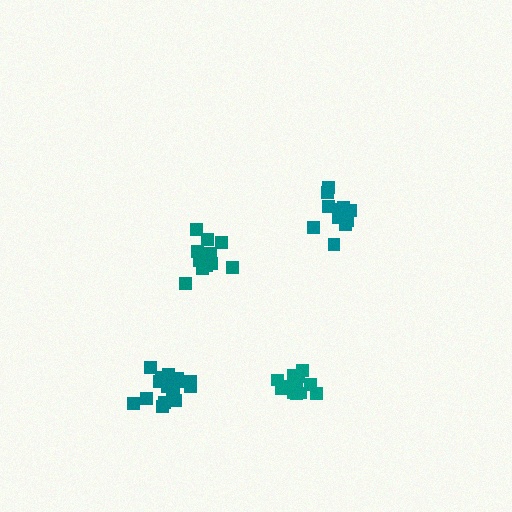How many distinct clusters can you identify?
There are 4 distinct clusters.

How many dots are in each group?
Group 1: 13 dots, Group 2: 17 dots, Group 3: 11 dots, Group 4: 13 dots (54 total).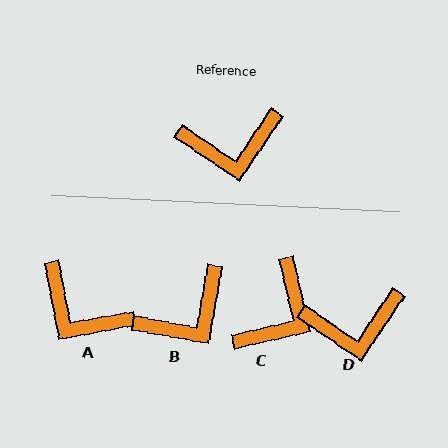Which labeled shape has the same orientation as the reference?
D.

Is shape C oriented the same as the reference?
No, it is off by about 47 degrees.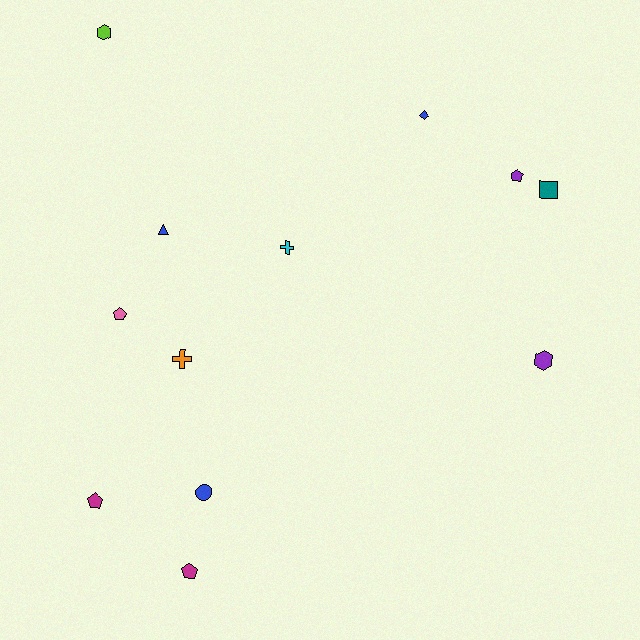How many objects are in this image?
There are 12 objects.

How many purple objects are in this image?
There are 2 purple objects.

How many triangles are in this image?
There is 1 triangle.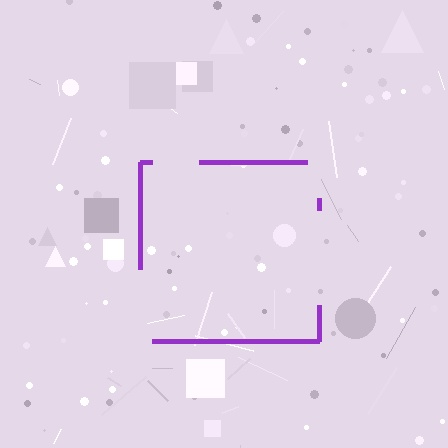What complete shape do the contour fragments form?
The contour fragments form a square.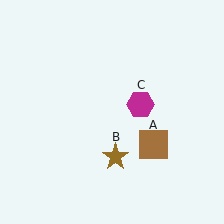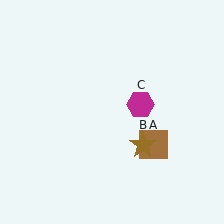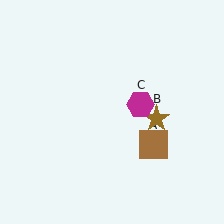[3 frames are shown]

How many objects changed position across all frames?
1 object changed position: brown star (object B).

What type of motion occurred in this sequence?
The brown star (object B) rotated counterclockwise around the center of the scene.